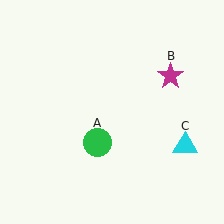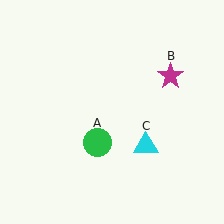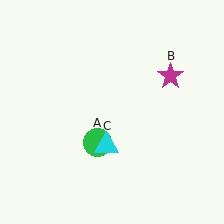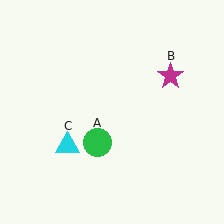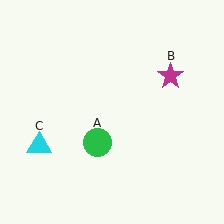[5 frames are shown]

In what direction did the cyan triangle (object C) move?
The cyan triangle (object C) moved left.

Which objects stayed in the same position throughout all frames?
Green circle (object A) and magenta star (object B) remained stationary.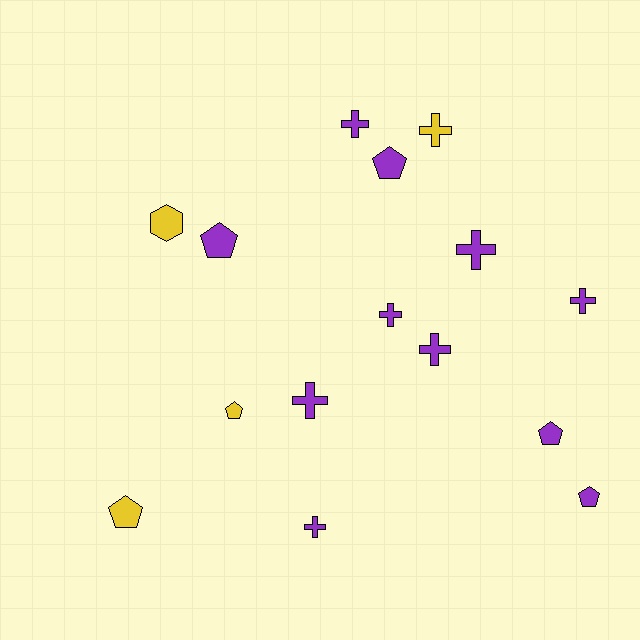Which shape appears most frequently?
Cross, with 8 objects.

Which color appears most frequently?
Purple, with 11 objects.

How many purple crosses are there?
There are 7 purple crosses.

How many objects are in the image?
There are 15 objects.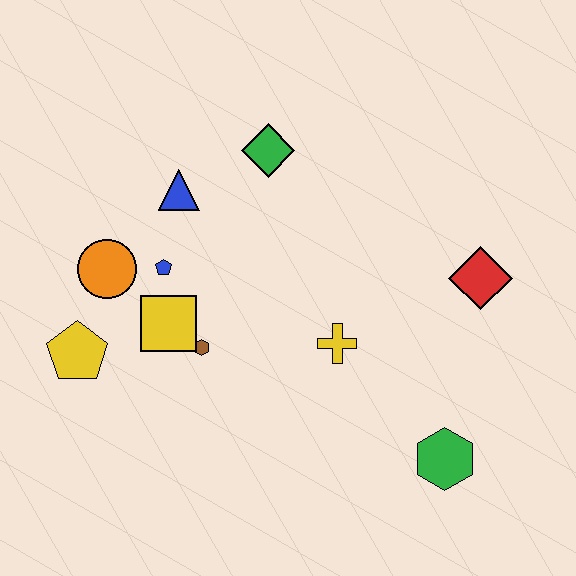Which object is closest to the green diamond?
The blue triangle is closest to the green diamond.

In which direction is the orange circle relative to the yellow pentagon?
The orange circle is above the yellow pentagon.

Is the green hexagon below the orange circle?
Yes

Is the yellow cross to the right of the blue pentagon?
Yes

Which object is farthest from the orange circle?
The green hexagon is farthest from the orange circle.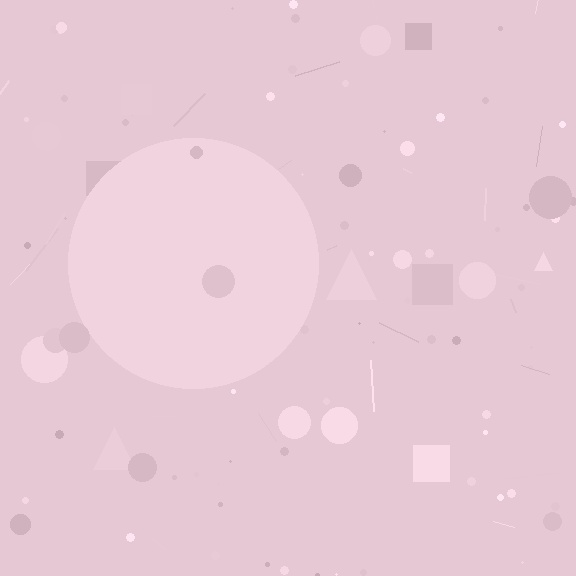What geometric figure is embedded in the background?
A circle is embedded in the background.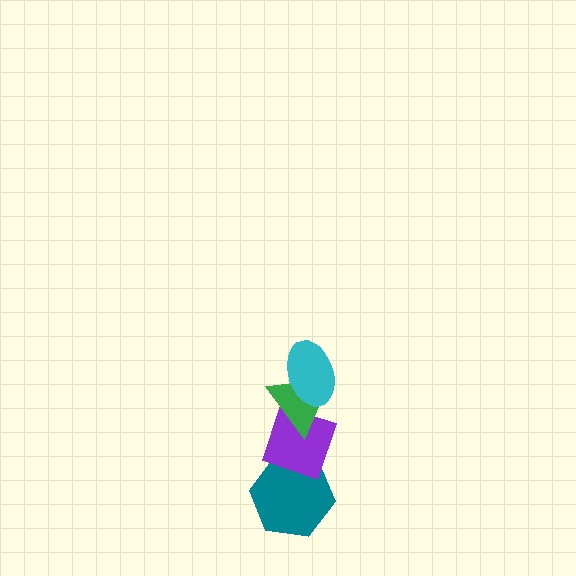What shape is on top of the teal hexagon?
The purple diamond is on top of the teal hexagon.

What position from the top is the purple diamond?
The purple diamond is 3rd from the top.